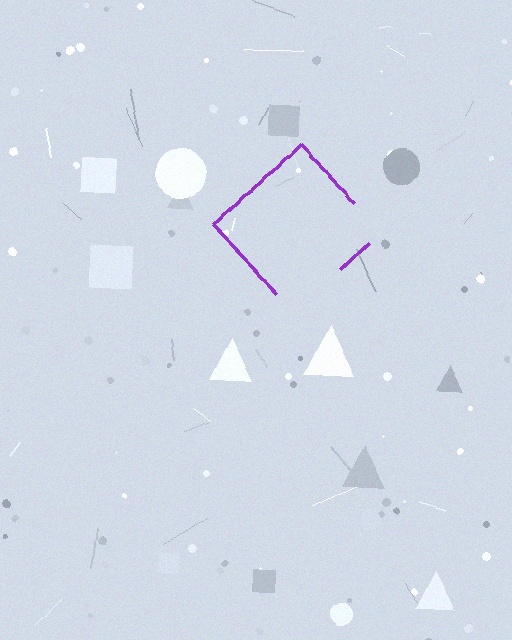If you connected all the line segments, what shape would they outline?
They would outline a diamond.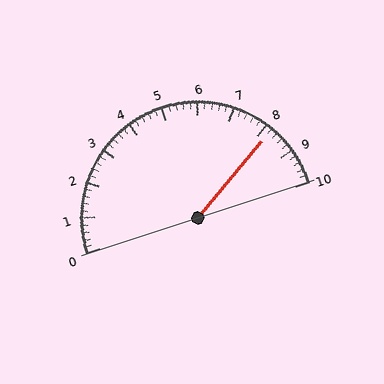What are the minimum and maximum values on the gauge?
The gauge ranges from 0 to 10.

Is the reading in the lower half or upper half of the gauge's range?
The reading is in the upper half of the range (0 to 10).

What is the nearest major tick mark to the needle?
The nearest major tick mark is 8.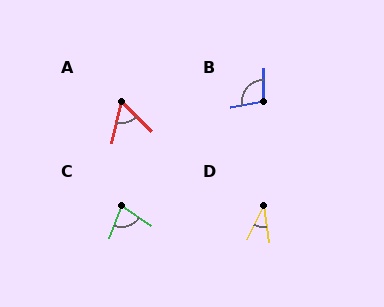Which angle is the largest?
B, at approximately 102 degrees.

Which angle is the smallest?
D, at approximately 35 degrees.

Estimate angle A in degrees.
Approximately 59 degrees.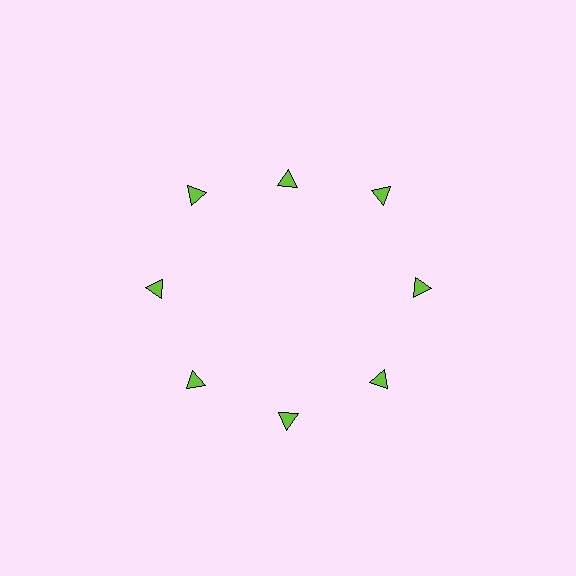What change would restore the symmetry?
The symmetry would be restored by moving it outward, back onto the ring so that all 8 triangles sit at equal angles and equal distance from the center.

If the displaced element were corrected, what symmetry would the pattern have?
It would have 8-fold rotational symmetry — the pattern would map onto itself every 45 degrees.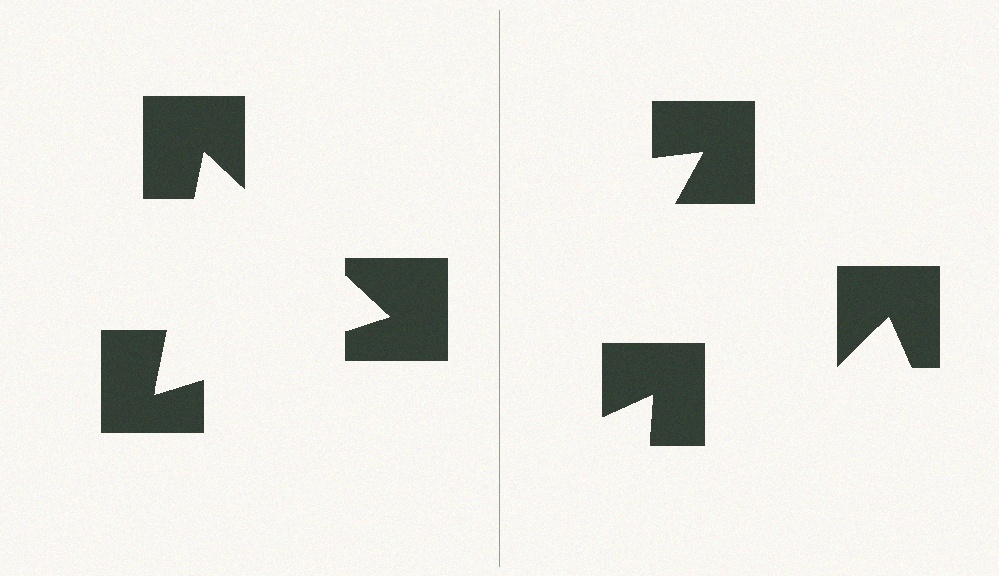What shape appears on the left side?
An illusory triangle.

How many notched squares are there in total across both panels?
6 — 3 on each side.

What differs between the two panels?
The notched squares are positioned identically on both sides; only the wedge orientations differ. On the left they align to a triangle; on the right they are misaligned.